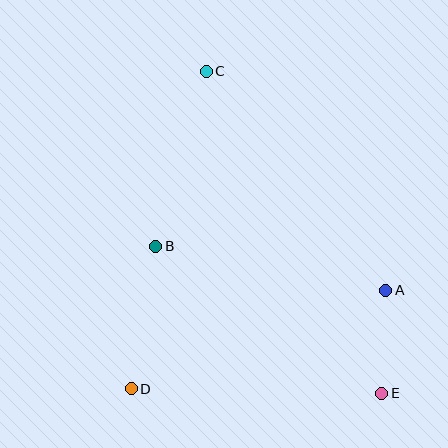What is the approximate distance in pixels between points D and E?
The distance between D and E is approximately 251 pixels.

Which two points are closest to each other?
Points A and E are closest to each other.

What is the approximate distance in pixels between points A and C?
The distance between A and C is approximately 283 pixels.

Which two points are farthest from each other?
Points C and E are farthest from each other.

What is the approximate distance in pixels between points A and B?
The distance between A and B is approximately 234 pixels.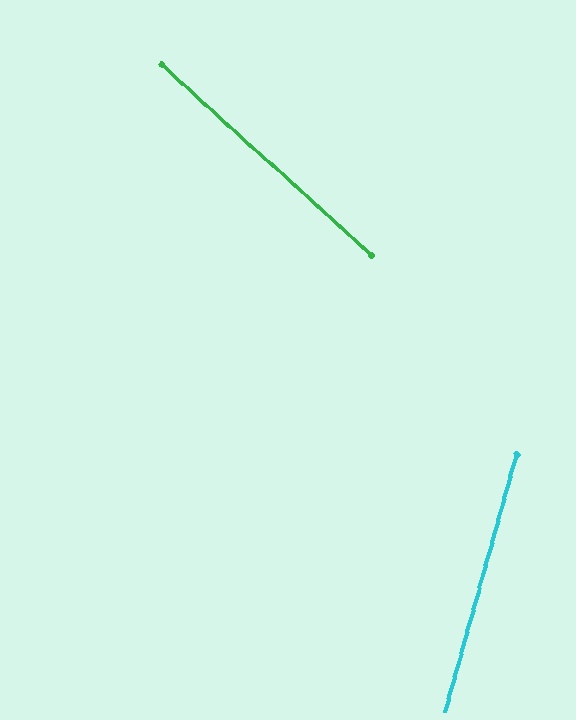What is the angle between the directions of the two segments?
Approximately 63 degrees.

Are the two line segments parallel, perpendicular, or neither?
Neither parallel nor perpendicular — they differ by about 63°.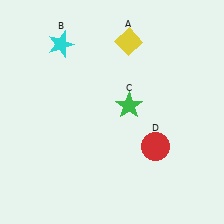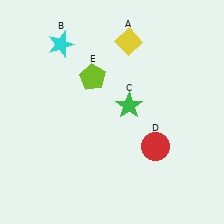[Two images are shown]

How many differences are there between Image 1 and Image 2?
There is 1 difference between the two images.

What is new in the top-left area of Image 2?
A lime pentagon (E) was added in the top-left area of Image 2.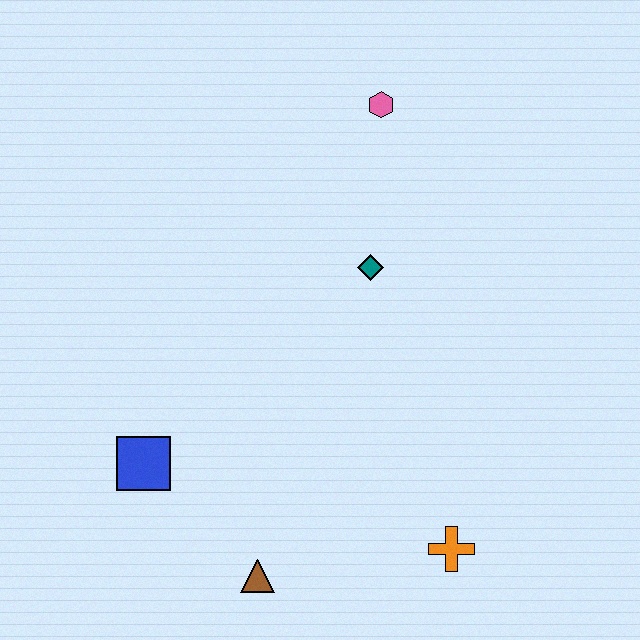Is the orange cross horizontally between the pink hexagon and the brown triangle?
No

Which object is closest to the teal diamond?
The pink hexagon is closest to the teal diamond.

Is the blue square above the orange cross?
Yes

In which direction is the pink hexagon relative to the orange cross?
The pink hexagon is above the orange cross.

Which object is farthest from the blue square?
The pink hexagon is farthest from the blue square.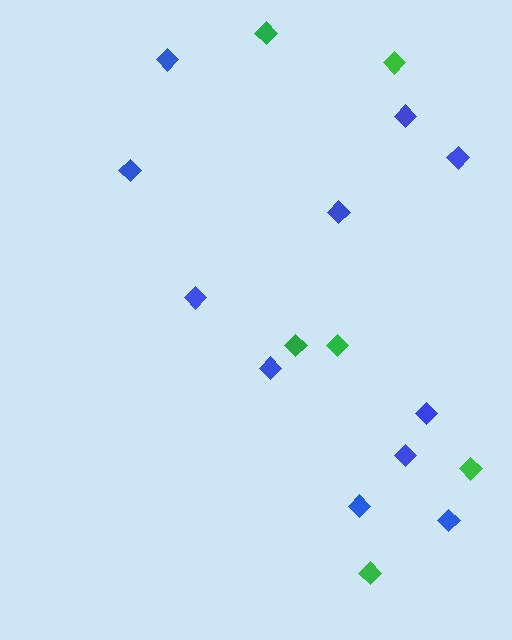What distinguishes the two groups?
There are 2 groups: one group of green diamonds (6) and one group of blue diamonds (11).